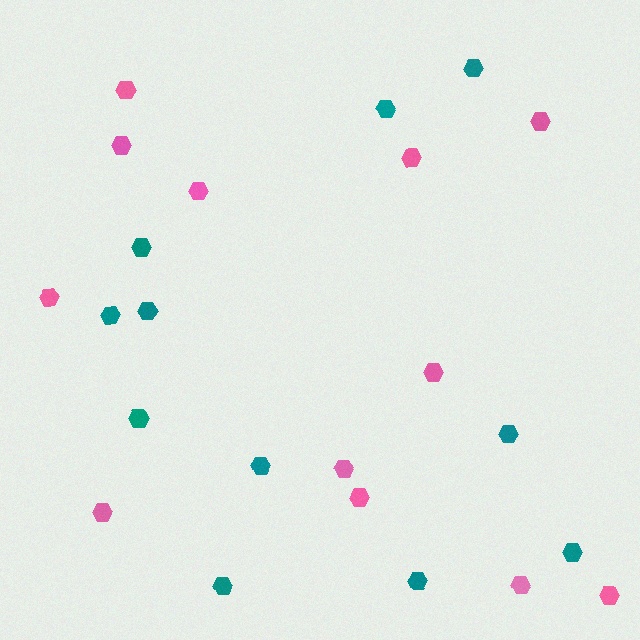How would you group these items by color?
There are 2 groups: one group of pink hexagons (12) and one group of teal hexagons (11).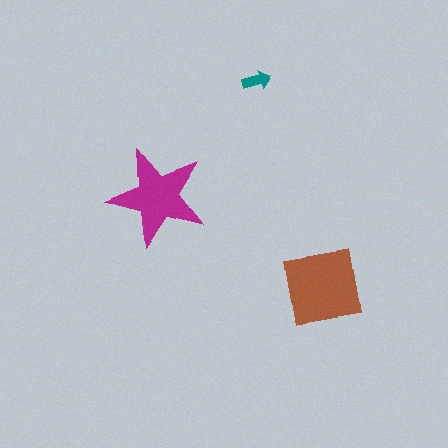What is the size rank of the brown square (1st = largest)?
1st.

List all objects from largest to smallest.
The brown square, the magenta star, the teal arrow.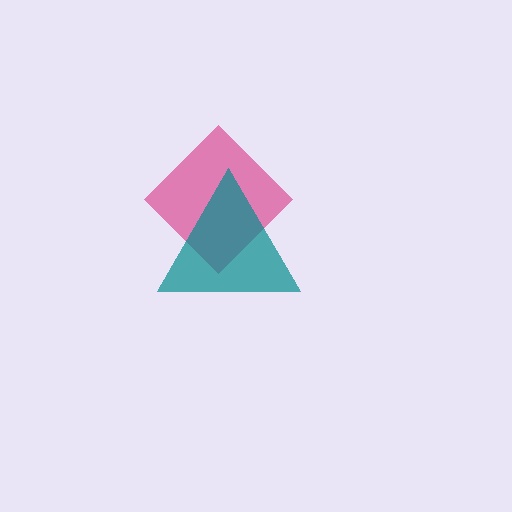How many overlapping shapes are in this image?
There are 2 overlapping shapes in the image.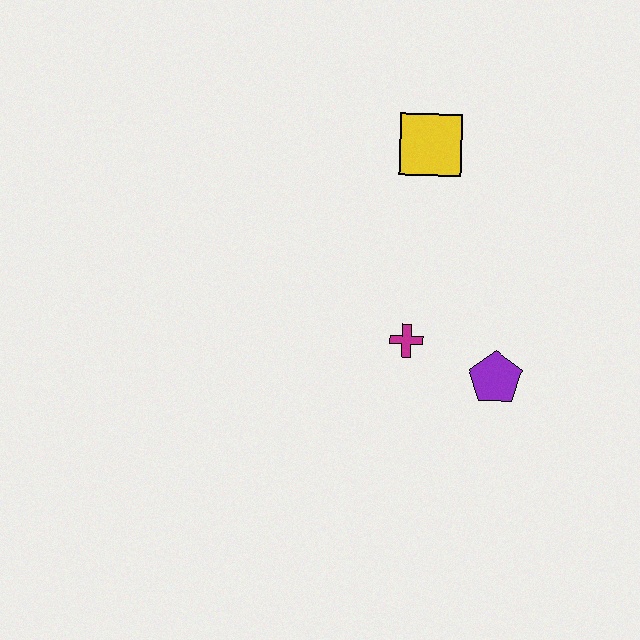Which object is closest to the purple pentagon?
The magenta cross is closest to the purple pentagon.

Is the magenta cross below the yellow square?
Yes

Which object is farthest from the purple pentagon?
The yellow square is farthest from the purple pentagon.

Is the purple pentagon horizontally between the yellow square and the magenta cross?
No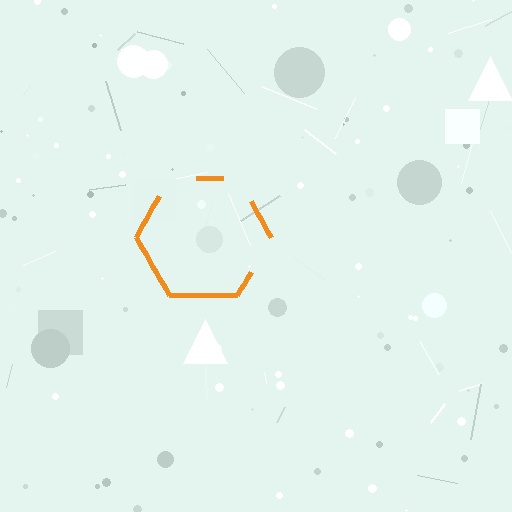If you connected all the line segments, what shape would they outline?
They would outline a hexagon.